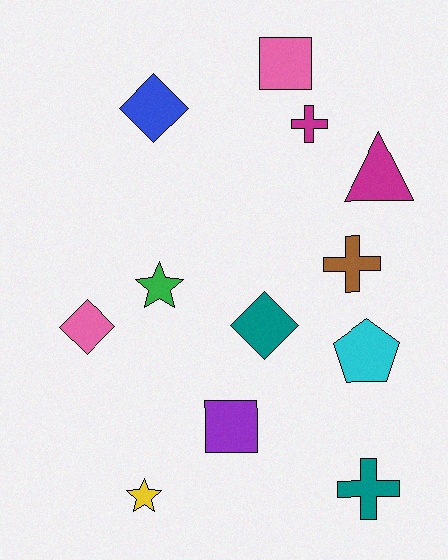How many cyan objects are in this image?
There is 1 cyan object.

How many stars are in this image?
There are 2 stars.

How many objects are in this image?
There are 12 objects.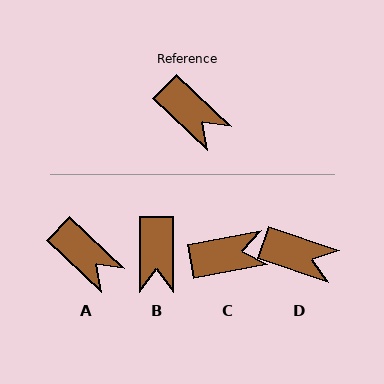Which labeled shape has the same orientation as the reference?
A.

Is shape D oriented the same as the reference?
No, it is off by about 25 degrees.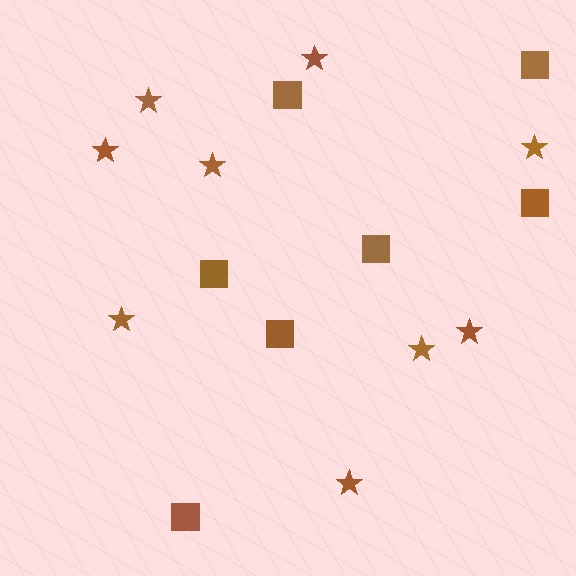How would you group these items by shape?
There are 2 groups: one group of squares (7) and one group of stars (9).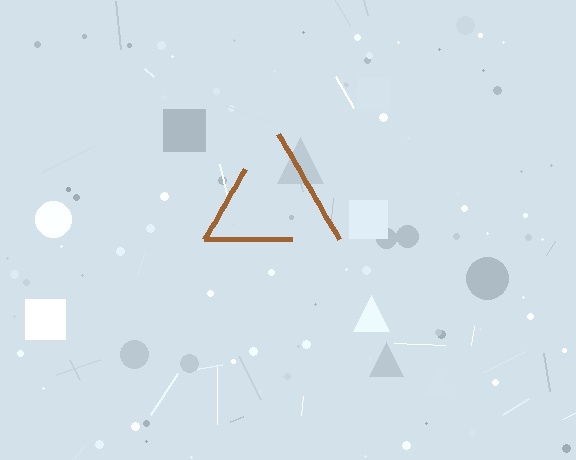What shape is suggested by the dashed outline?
The dashed outline suggests a triangle.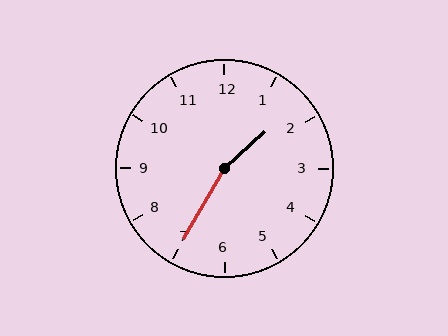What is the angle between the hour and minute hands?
Approximately 162 degrees.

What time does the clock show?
1:35.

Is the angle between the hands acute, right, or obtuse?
It is obtuse.